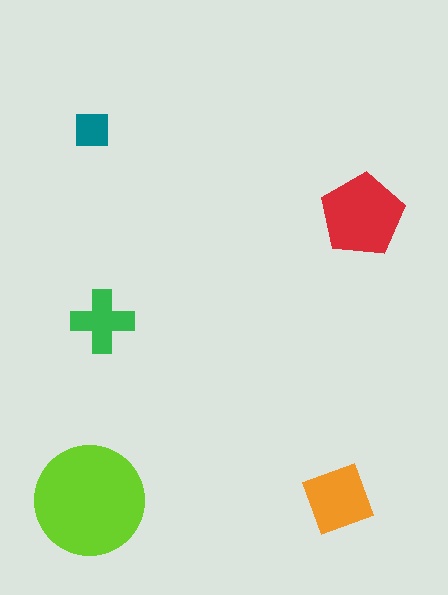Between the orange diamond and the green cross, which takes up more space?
The orange diamond.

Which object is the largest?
The lime circle.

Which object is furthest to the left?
The lime circle is leftmost.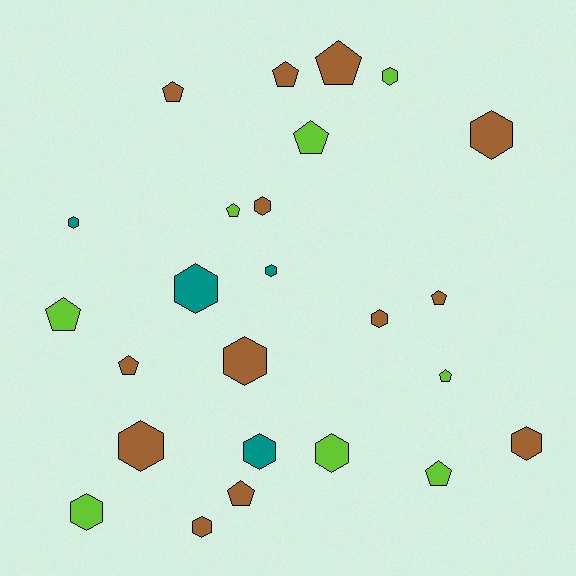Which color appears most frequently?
Brown, with 13 objects.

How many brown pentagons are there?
There are 6 brown pentagons.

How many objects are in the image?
There are 25 objects.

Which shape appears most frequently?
Hexagon, with 14 objects.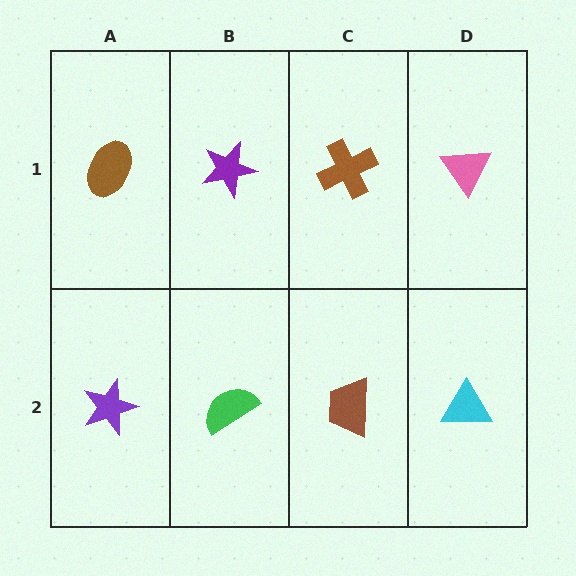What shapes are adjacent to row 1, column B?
A green semicircle (row 2, column B), a brown ellipse (row 1, column A), a brown cross (row 1, column C).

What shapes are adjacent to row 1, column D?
A cyan triangle (row 2, column D), a brown cross (row 1, column C).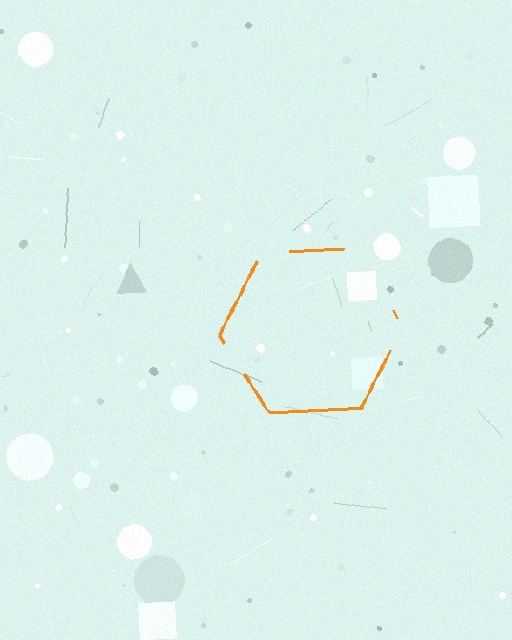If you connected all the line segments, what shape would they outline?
They would outline a hexagon.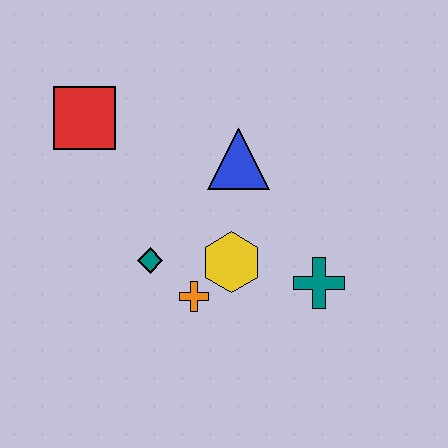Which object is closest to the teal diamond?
The orange cross is closest to the teal diamond.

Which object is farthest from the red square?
The teal cross is farthest from the red square.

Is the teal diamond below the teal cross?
No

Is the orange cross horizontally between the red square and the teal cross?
Yes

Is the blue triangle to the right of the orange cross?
Yes